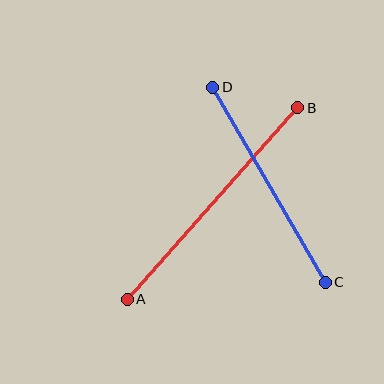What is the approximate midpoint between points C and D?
The midpoint is at approximately (269, 185) pixels.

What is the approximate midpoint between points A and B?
The midpoint is at approximately (212, 204) pixels.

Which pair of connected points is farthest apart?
Points A and B are farthest apart.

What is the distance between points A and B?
The distance is approximately 257 pixels.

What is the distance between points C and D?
The distance is approximately 225 pixels.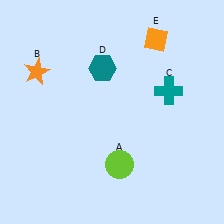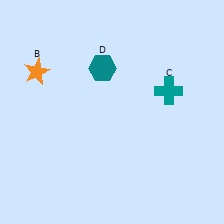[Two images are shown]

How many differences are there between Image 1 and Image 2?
There are 2 differences between the two images.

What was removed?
The orange diamond (E), the lime circle (A) were removed in Image 2.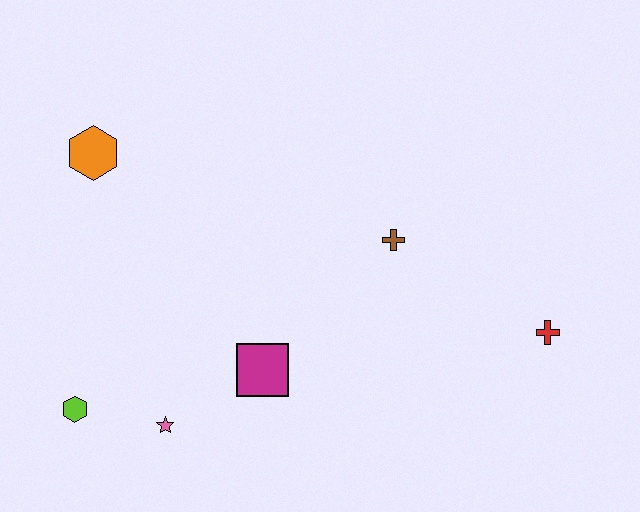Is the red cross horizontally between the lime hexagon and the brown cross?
No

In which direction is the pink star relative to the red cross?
The pink star is to the left of the red cross.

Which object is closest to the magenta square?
The pink star is closest to the magenta square.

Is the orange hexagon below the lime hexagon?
No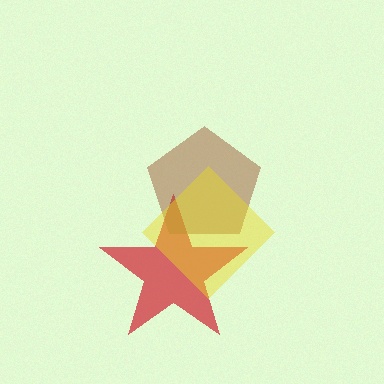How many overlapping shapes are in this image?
There are 3 overlapping shapes in the image.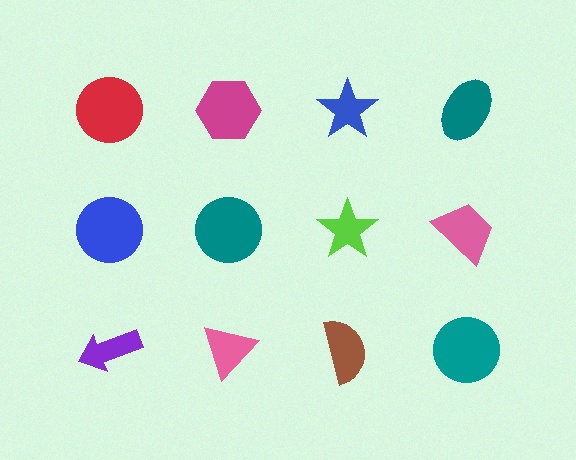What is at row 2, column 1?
A blue circle.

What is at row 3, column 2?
A pink triangle.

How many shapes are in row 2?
4 shapes.